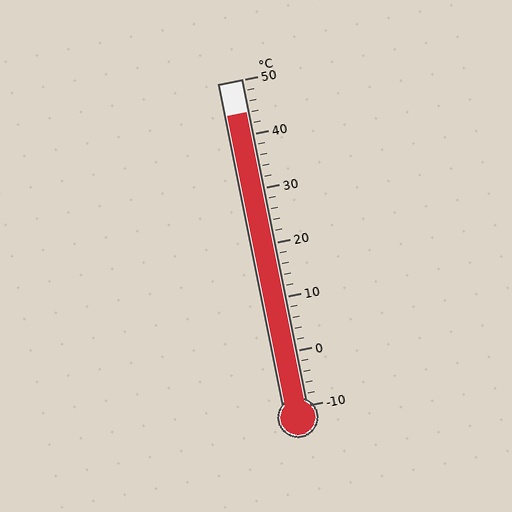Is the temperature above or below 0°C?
The temperature is above 0°C.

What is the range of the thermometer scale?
The thermometer scale ranges from -10°C to 50°C.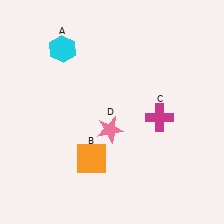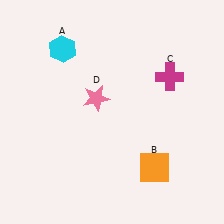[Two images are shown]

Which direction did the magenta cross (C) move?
The magenta cross (C) moved up.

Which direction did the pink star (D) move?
The pink star (D) moved up.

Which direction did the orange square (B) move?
The orange square (B) moved right.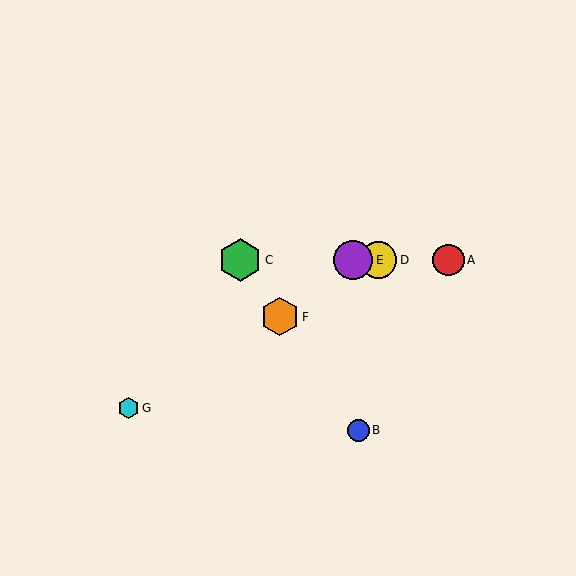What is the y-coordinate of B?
Object B is at y≈430.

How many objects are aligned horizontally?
4 objects (A, C, D, E) are aligned horizontally.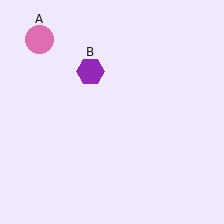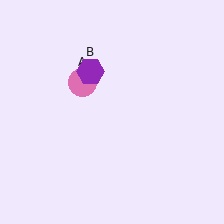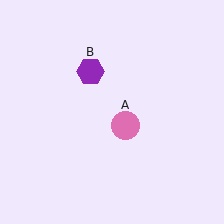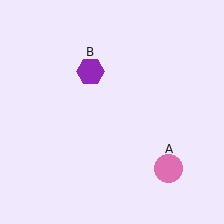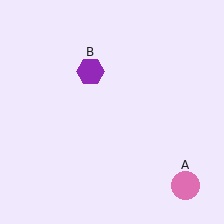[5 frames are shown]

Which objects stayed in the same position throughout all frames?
Purple hexagon (object B) remained stationary.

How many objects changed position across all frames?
1 object changed position: pink circle (object A).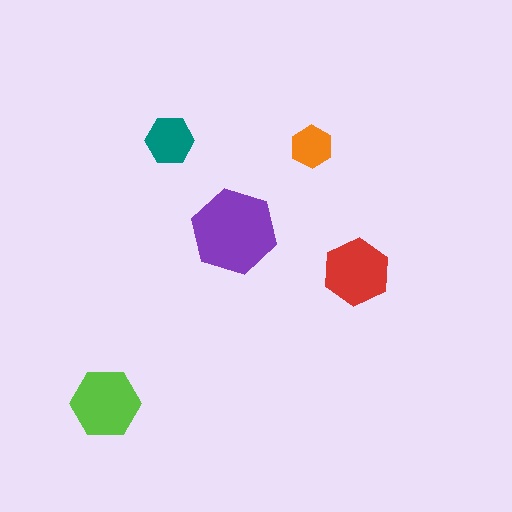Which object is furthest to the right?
The red hexagon is rightmost.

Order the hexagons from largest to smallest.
the purple one, the lime one, the red one, the teal one, the orange one.